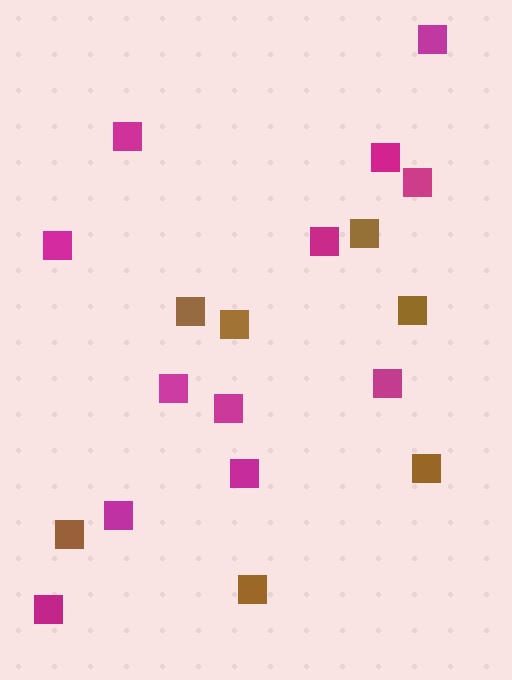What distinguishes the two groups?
There are 2 groups: one group of brown squares (7) and one group of magenta squares (12).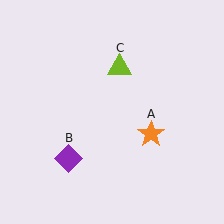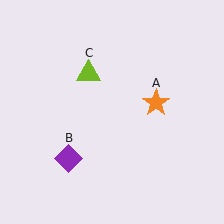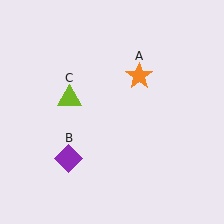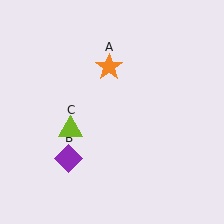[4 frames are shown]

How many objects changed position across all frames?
2 objects changed position: orange star (object A), lime triangle (object C).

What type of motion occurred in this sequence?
The orange star (object A), lime triangle (object C) rotated counterclockwise around the center of the scene.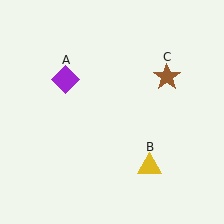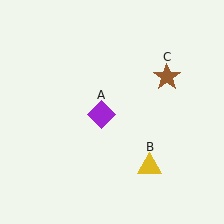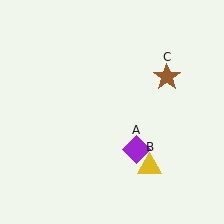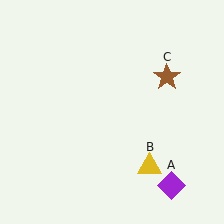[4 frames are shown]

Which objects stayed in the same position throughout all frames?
Yellow triangle (object B) and brown star (object C) remained stationary.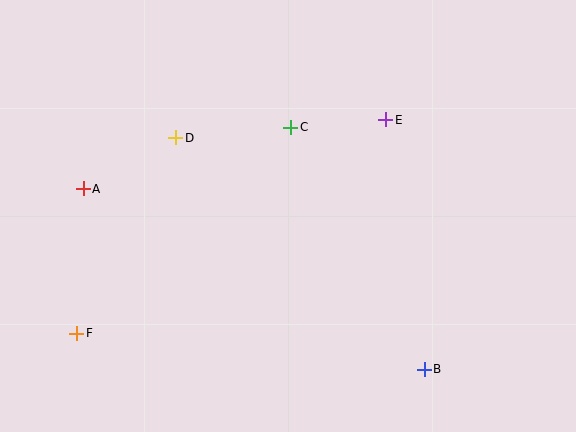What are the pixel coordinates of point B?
Point B is at (424, 370).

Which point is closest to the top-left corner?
Point A is closest to the top-left corner.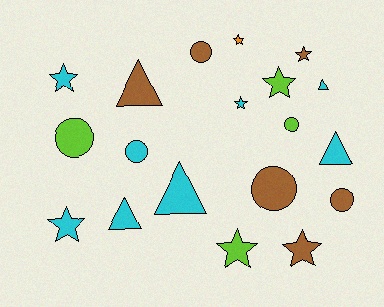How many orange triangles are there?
There are no orange triangles.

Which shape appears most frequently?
Star, with 8 objects.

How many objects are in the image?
There are 19 objects.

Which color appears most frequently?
Cyan, with 8 objects.